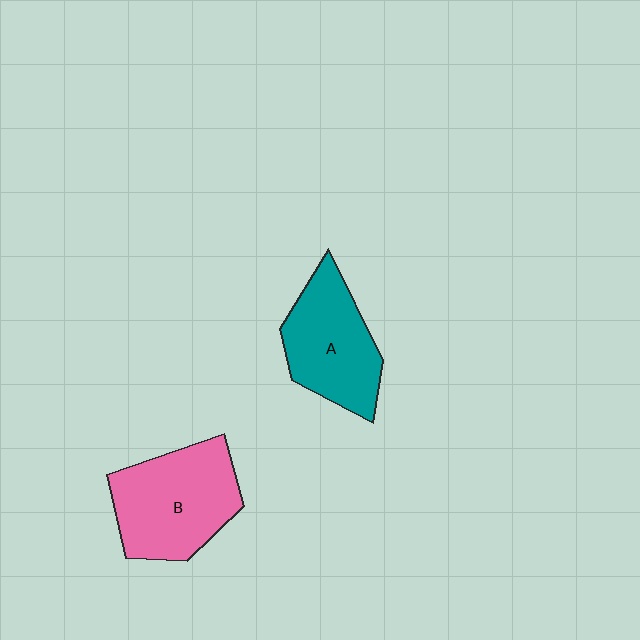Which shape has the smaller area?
Shape A (teal).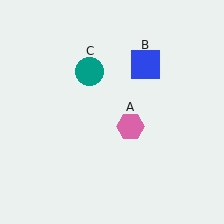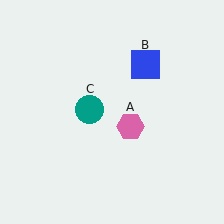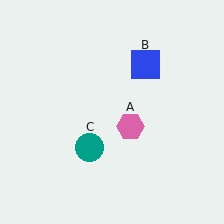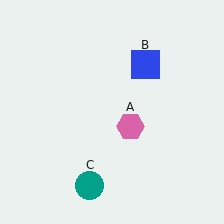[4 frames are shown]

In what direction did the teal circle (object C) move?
The teal circle (object C) moved down.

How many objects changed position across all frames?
1 object changed position: teal circle (object C).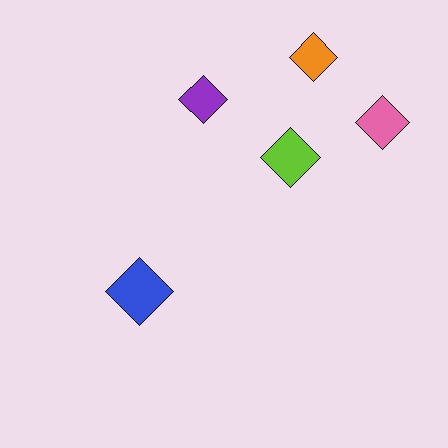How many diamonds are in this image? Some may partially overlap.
There are 5 diamonds.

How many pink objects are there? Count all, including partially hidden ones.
There is 1 pink object.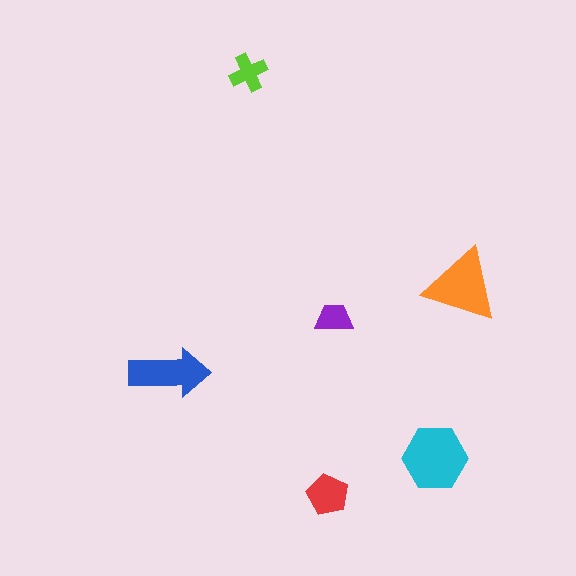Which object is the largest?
The cyan hexagon.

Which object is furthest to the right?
The orange triangle is rightmost.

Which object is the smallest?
The purple trapezoid.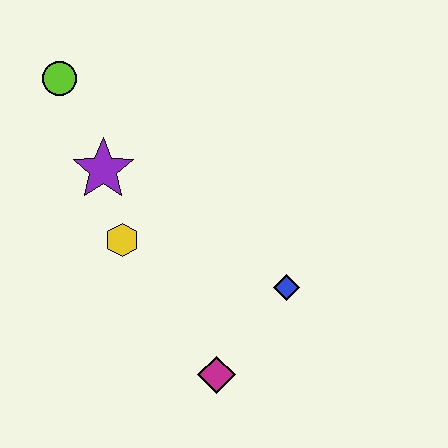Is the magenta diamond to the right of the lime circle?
Yes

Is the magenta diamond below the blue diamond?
Yes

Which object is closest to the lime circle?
The purple star is closest to the lime circle.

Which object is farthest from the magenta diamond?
The lime circle is farthest from the magenta diamond.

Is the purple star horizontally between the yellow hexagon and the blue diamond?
No